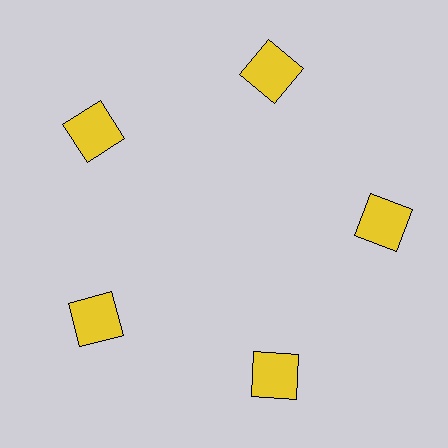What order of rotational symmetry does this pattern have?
This pattern has 5-fold rotational symmetry.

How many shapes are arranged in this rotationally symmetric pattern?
There are 5 shapes, arranged in 5 groups of 1.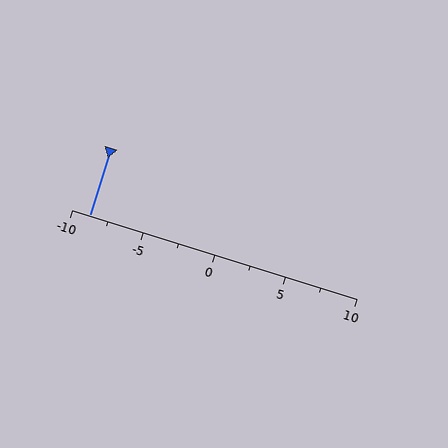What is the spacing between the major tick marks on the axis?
The major ticks are spaced 5 apart.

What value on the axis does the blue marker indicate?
The marker indicates approximately -8.8.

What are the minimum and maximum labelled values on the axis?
The axis runs from -10 to 10.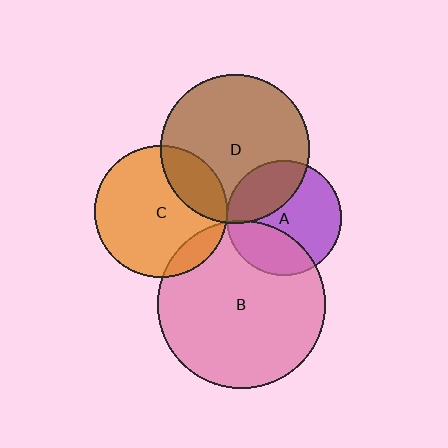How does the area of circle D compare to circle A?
Approximately 1.7 times.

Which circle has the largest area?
Circle B (pink).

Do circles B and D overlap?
Yes.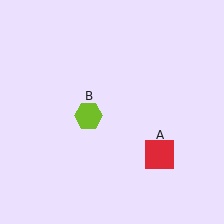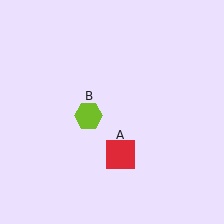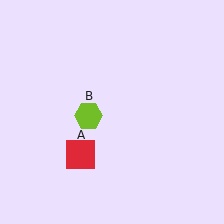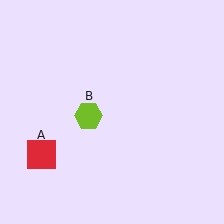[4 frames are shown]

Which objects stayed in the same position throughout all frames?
Lime hexagon (object B) remained stationary.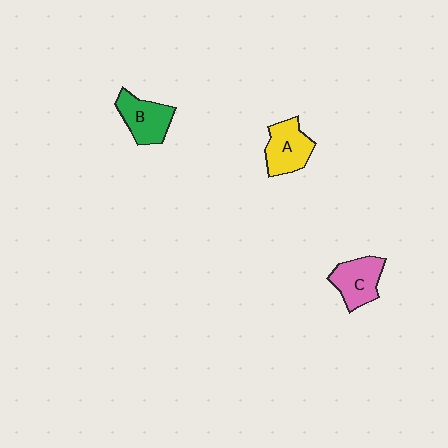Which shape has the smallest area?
Shape C (pink).